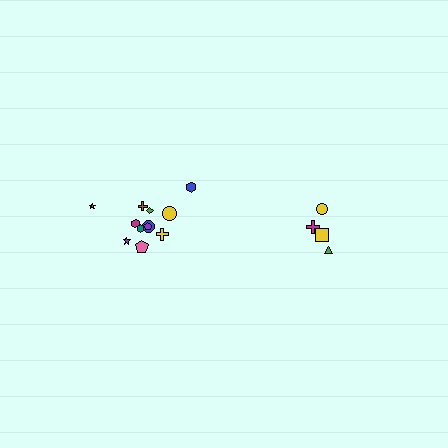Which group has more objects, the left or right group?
The left group.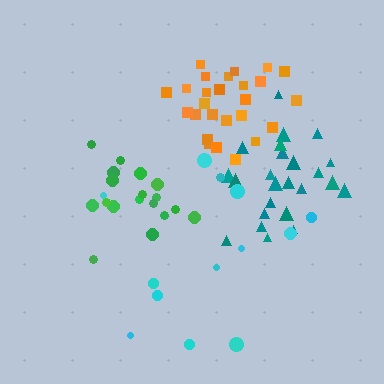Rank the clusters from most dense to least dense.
orange, teal, green, cyan.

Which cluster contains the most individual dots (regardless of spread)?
Orange (26).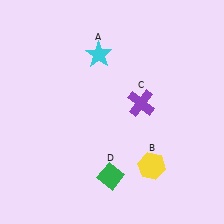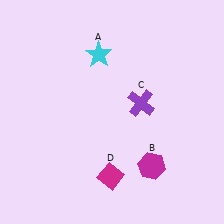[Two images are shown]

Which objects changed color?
B changed from yellow to magenta. D changed from green to magenta.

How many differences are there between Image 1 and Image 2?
There are 2 differences between the two images.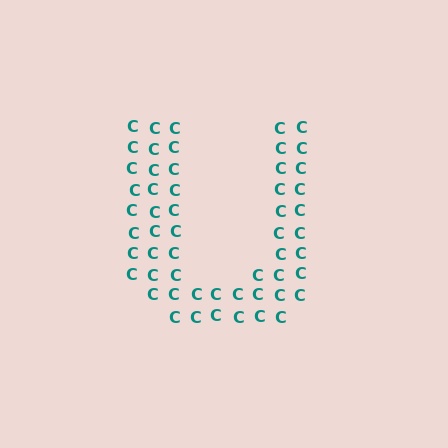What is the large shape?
The large shape is the letter U.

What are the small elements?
The small elements are letter C's.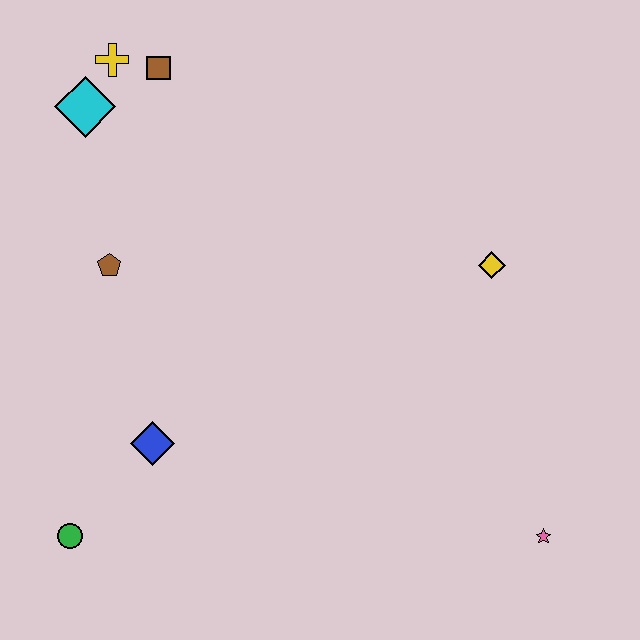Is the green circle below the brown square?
Yes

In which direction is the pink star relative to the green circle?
The pink star is to the right of the green circle.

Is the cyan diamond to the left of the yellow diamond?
Yes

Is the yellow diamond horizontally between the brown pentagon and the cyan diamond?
No